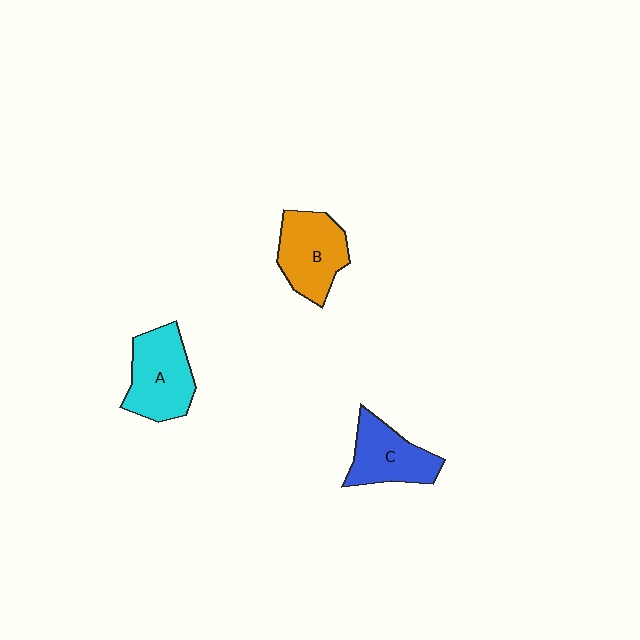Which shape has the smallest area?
Shape C (blue).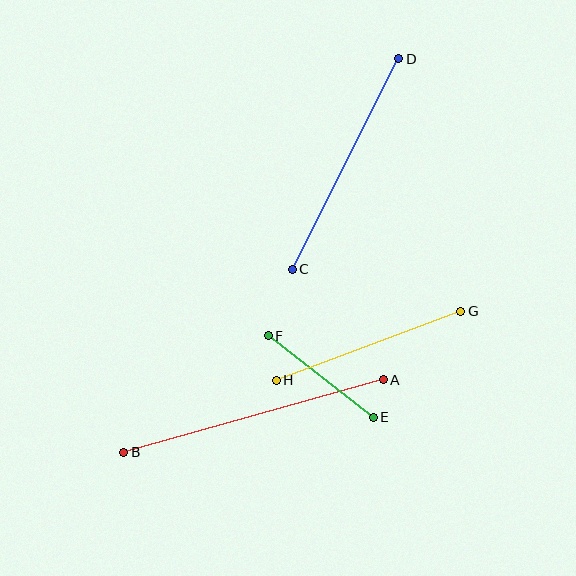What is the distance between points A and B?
The distance is approximately 269 pixels.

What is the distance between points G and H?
The distance is approximately 197 pixels.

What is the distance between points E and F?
The distance is approximately 133 pixels.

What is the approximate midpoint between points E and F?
The midpoint is at approximately (321, 376) pixels.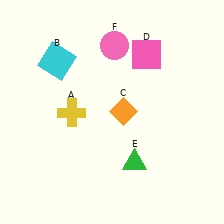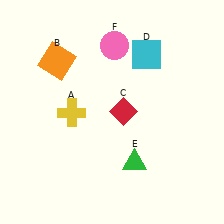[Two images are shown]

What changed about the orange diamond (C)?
In Image 1, C is orange. In Image 2, it changed to red.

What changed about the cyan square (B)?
In Image 1, B is cyan. In Image 2, it changed to orange.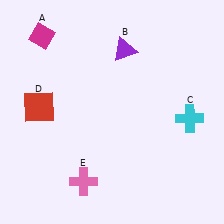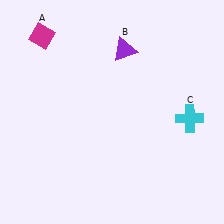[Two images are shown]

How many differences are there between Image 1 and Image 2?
There are 2 differences between the two images.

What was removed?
The pink cross (E), the red square (D) were removed in Image 2.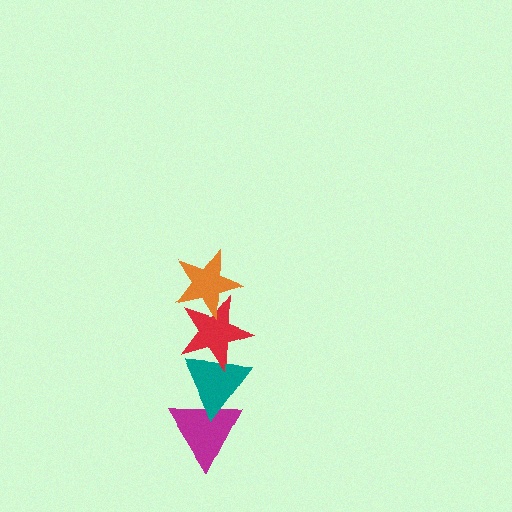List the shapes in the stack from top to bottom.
From top to bottom: the orange star, the red star, the teal triangle, the magenta triangle.